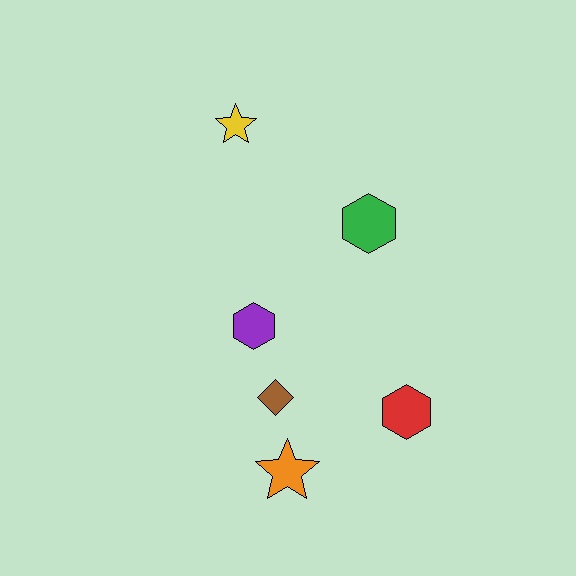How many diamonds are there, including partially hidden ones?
There is 1 diamond.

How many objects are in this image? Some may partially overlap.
There are 6 objects.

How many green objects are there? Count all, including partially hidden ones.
There is 1 green object.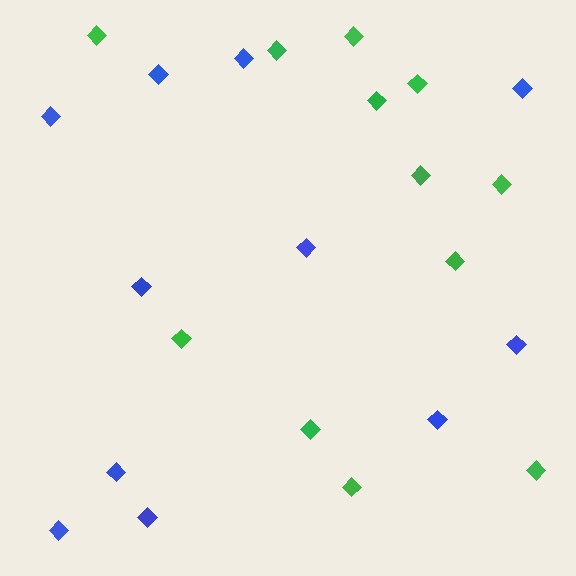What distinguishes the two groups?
There are 2 groups: one group of green diamonds (12) and one group of blue diamonds (11).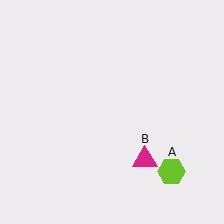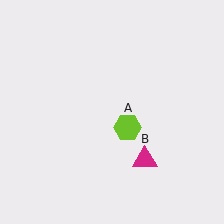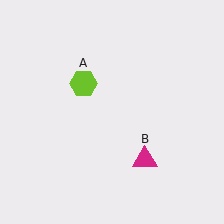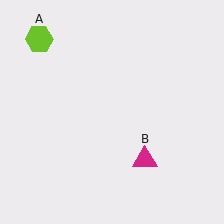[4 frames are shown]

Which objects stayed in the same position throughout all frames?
Magenta triangle (object B) remained stationary.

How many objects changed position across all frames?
1 object changed position: lime hexagon (object A).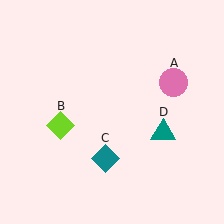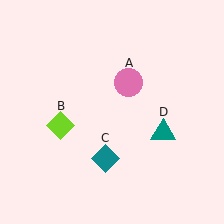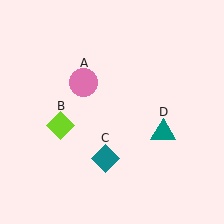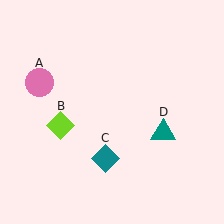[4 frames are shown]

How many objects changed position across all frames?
1 object changed position: pink circle (object A).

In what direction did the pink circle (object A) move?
The pink circle (object A) moved left.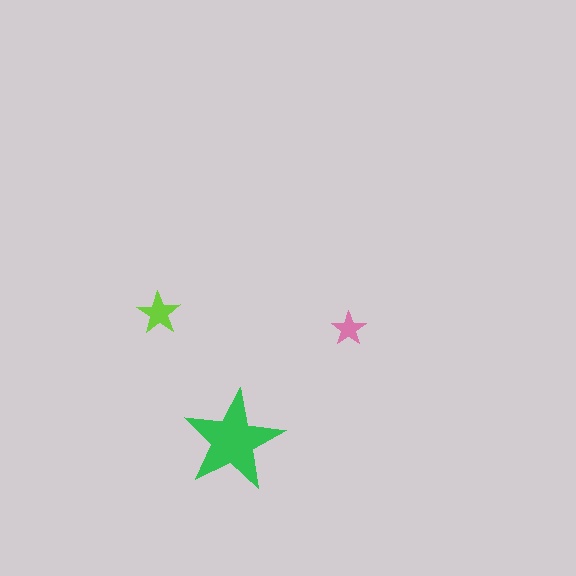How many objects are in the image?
There are 3 objects in the image.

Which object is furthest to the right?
The pink star is rightmost.